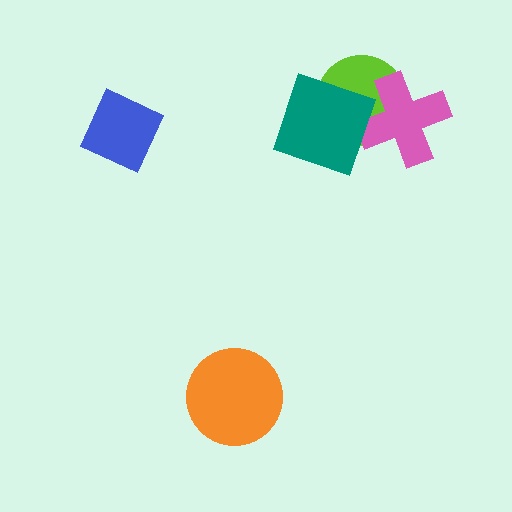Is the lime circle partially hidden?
Yes, it is partially covered by another shape.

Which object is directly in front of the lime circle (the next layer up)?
The pink cross is directly in front of the lime circle.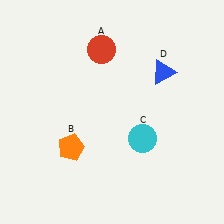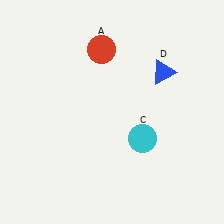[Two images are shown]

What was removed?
The orange pentagon (B) was removed in Image 2.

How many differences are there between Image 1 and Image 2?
There is 1 difference between the two images.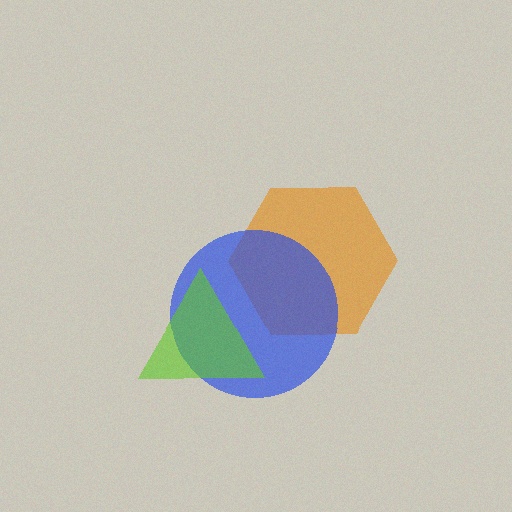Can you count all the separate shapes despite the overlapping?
Yes, there are 3 separate shapes.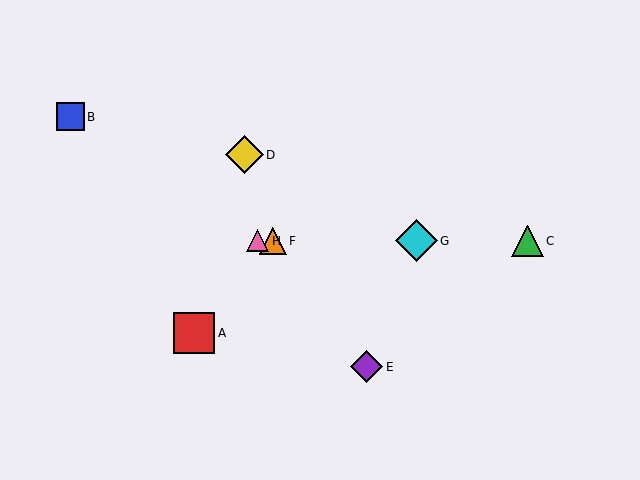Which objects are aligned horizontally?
Objects C, F, G, H are aligned horizontally.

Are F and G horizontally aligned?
Yes, both are at y≈241.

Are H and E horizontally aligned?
No, H is at y≈241 and E is at y≈367.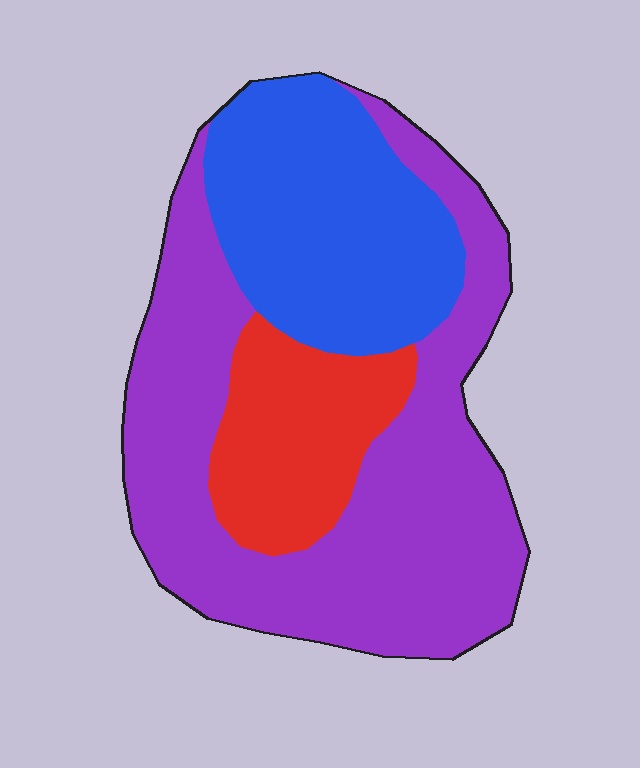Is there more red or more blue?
Blue.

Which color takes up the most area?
Purple, at roughly 55%.